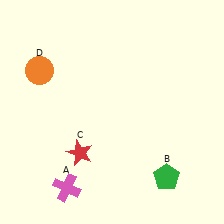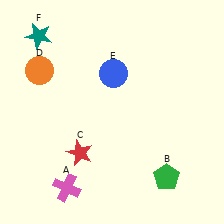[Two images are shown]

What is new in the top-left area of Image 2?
A teal star (F) was added in the top-left area of Image 2.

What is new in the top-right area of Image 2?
A blue circle (E) was added in the top-right area of Image 2.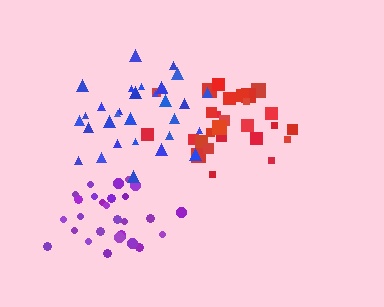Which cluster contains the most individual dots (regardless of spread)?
Blue (31).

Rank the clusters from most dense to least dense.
purple, red, blue.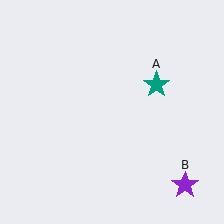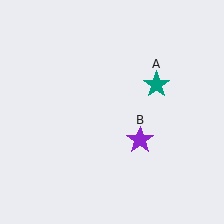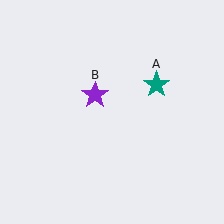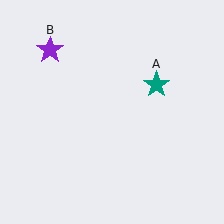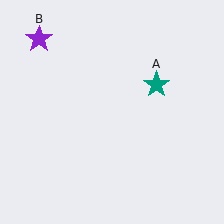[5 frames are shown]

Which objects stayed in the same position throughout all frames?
Teal star (object A) remained stationary.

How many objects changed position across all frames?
1 object changed position: purple star (object B).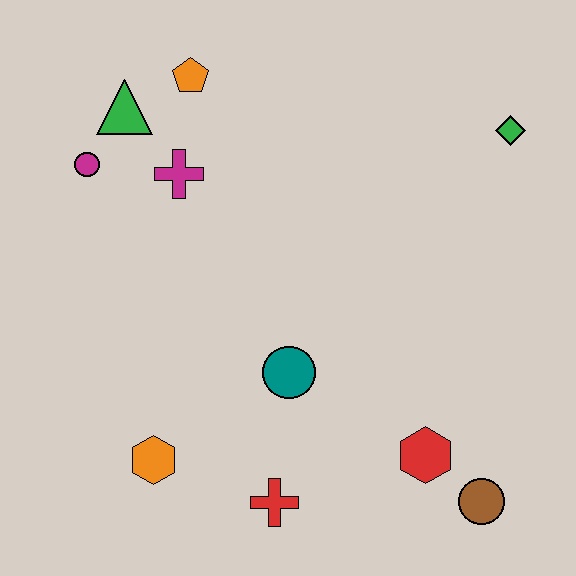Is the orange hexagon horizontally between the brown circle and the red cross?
No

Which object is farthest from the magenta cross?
The brown circle is farthest from the magenta cross.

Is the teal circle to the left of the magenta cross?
No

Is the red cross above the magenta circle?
No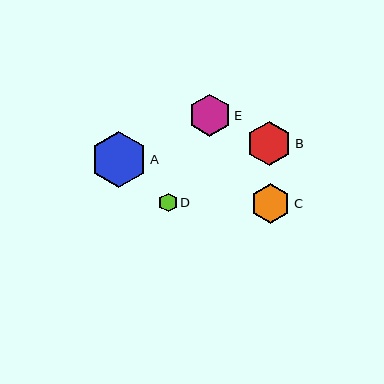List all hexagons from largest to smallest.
From largest to smallest: A, B, E, C, D.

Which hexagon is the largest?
Hexagon A is the largest with a size of approximately 56 pixels.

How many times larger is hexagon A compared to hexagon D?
Hexagon A is approximately 3.0 times the size of hexagon D.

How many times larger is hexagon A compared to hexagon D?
Hexagon A is approximately 3.0 times the size of hexagon D.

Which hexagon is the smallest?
Hexagon D is the smallest with a size of approximately 19 pixels.